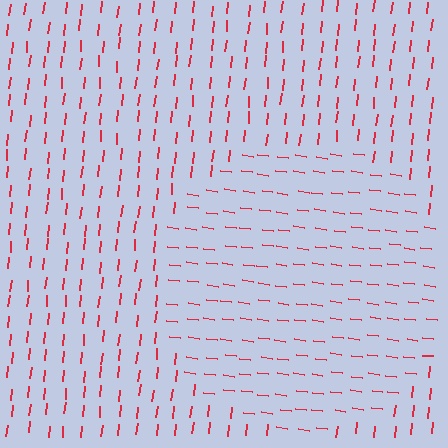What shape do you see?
I see a circle.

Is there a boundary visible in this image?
Yes, there is a texture boundary formed by a change in line orientation.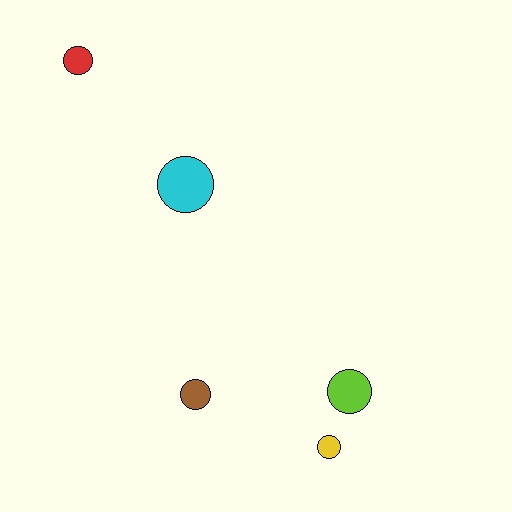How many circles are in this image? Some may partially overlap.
There are 5 circles.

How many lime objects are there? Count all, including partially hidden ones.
There is 1 lime object.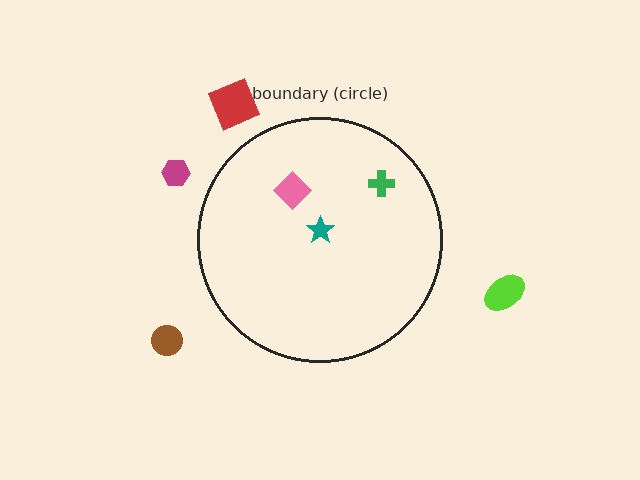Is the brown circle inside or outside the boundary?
Outside.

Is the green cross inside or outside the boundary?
Inside.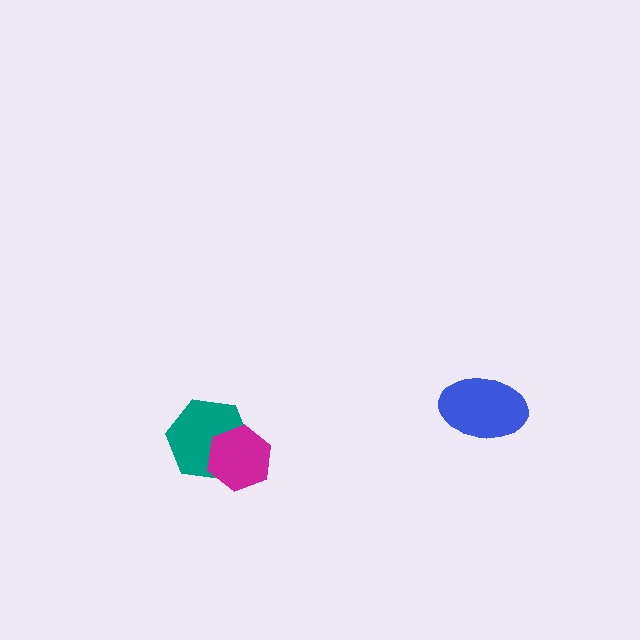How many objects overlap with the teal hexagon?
1 object overlaps with the teal hexagon.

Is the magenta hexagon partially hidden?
No, no other shape covers it.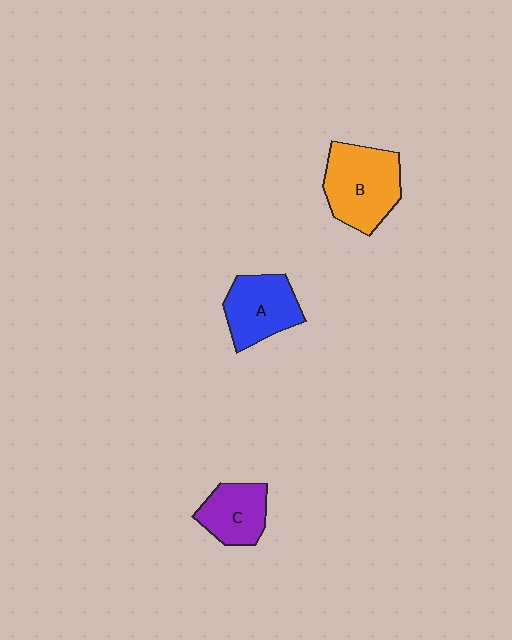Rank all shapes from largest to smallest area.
From largest to smallest: B (orange), A (blue), C (purple).